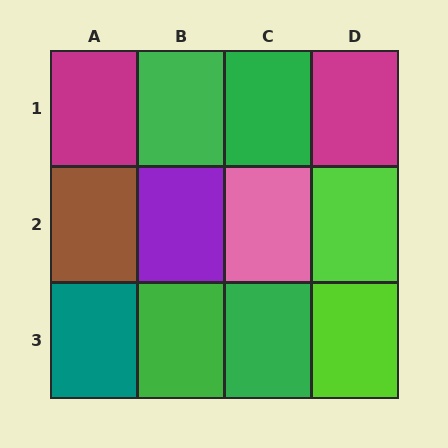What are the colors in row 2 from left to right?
Brown, purple, pink, lime.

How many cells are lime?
2 cells are lime.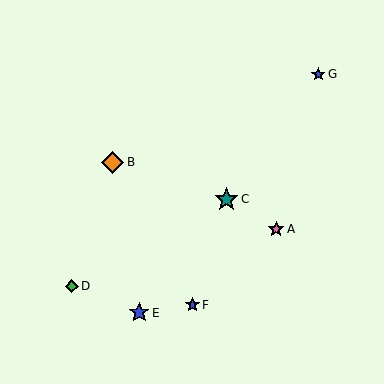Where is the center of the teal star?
The center of the teal star is at (227, 199).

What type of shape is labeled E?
Shape E is a blue star.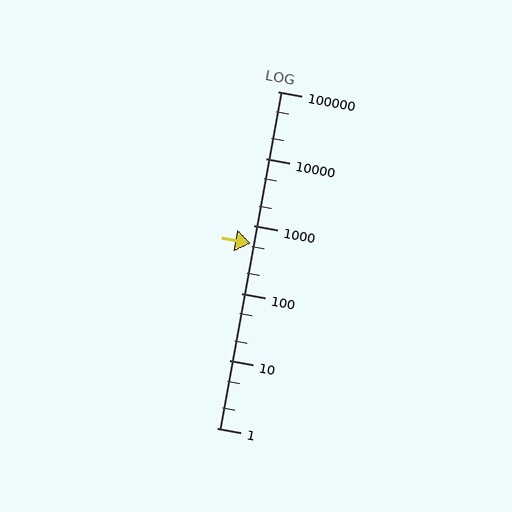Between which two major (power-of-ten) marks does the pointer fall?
The pointer is between 100 and 1000.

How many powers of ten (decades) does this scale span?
The scale spans 5 decades, from 1 to 100000.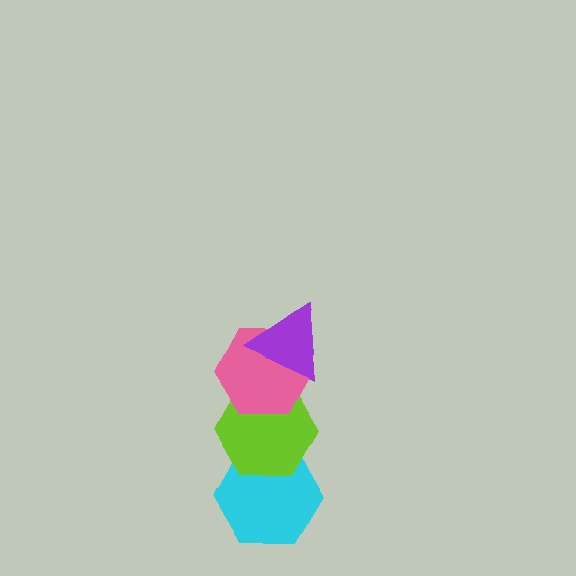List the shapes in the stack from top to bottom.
From top to bottom: the purple triangle, the pink hexagon, the lime hexagon, the cyan hexagon.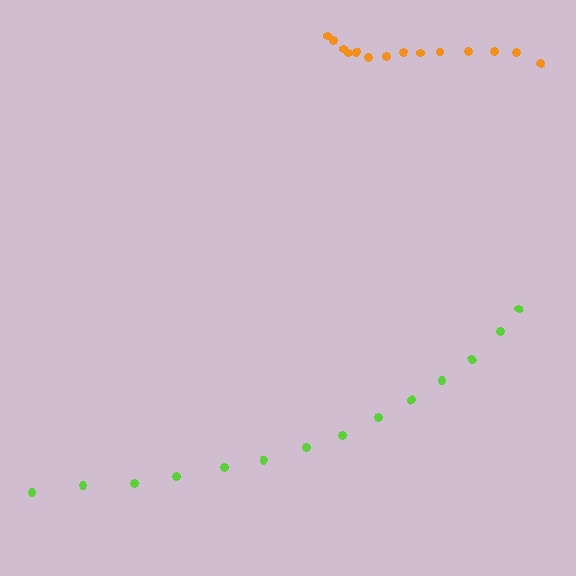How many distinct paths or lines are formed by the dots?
There are 2 distinct paths.